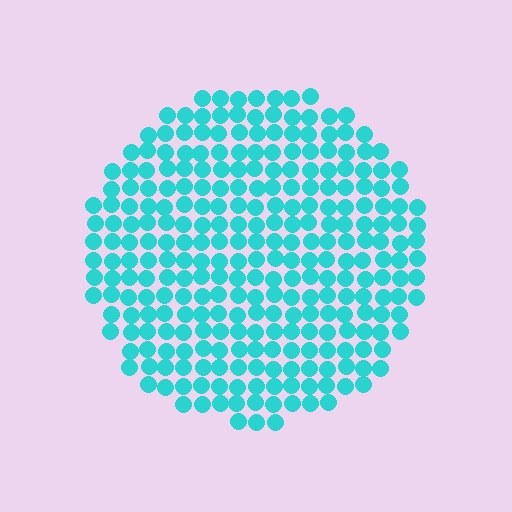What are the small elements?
The small elements are circles.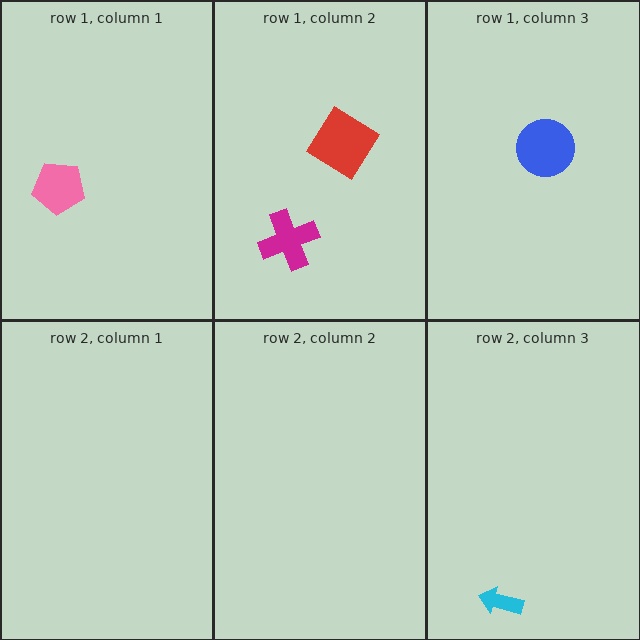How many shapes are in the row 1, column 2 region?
2.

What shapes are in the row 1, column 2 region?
The red diamond, the magenta cross.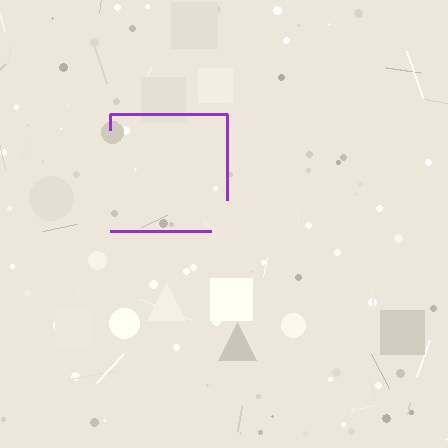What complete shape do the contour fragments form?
The contour fragments form a square.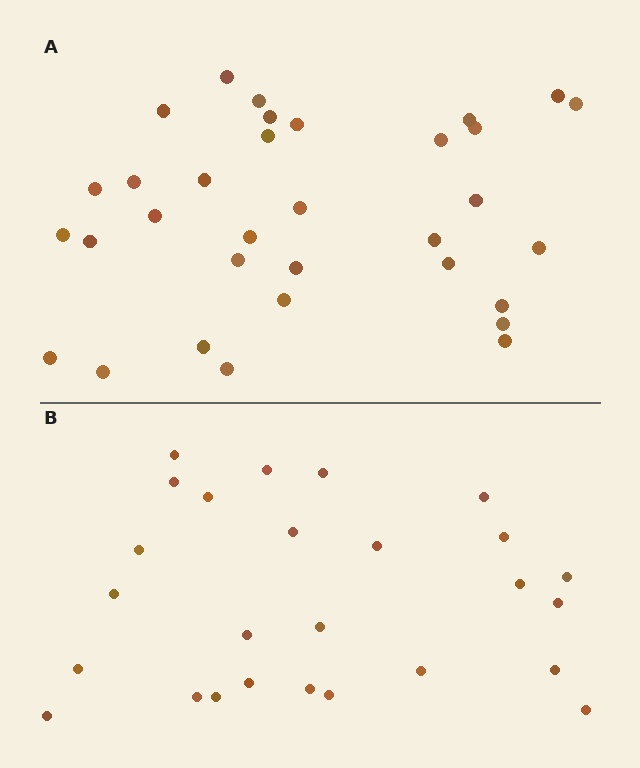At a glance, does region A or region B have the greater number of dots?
Region A (the top region) has more dots.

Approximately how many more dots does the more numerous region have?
Region A has roughly 8 or so more dots than region B.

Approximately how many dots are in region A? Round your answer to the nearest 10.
About 30 dots. (The exact count is 33, which rounds to 30.)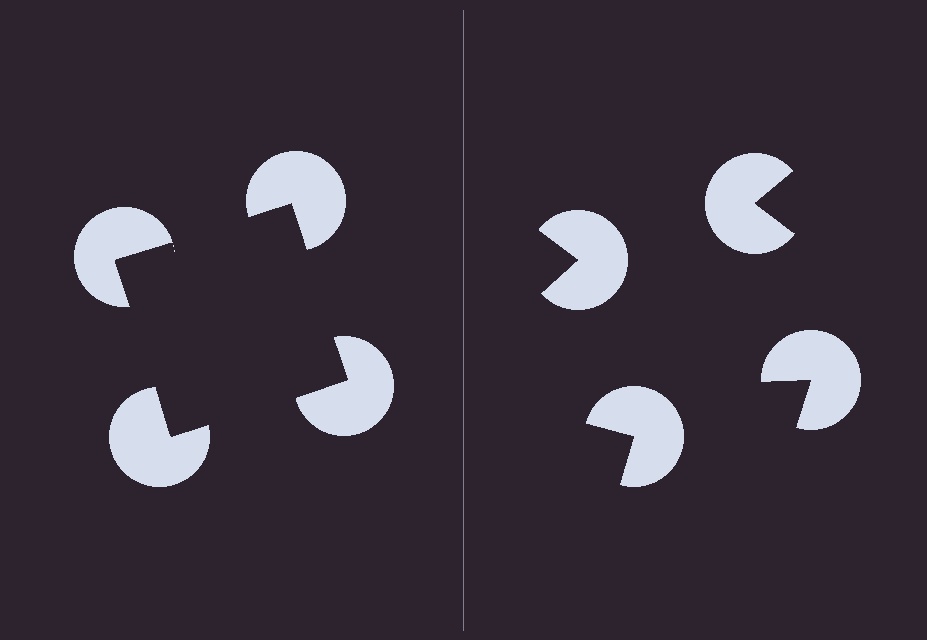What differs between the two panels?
The pac-man discs are positioned identically on both sides; only the wedge orientations differ. On the left they align to a square; on the right they are misaligned.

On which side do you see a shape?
An illusory square appears on the left side. On the right side the wedge cuts are rotated, so no coherent shape forms.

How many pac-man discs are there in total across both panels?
8 — 4 on each side.